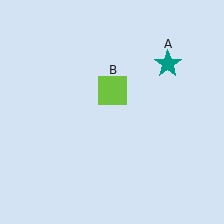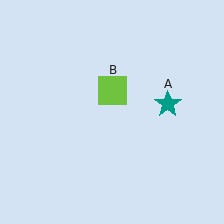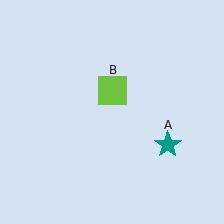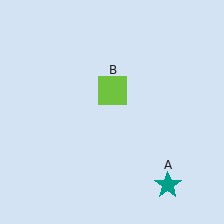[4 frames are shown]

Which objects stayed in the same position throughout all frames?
Lime square (object B) remained stationary.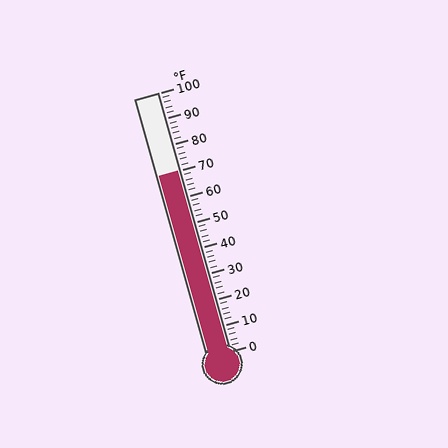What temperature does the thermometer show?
The thermometer shows approximately 70°F.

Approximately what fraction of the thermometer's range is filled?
The thermometer is filled to approximately 70% of its range.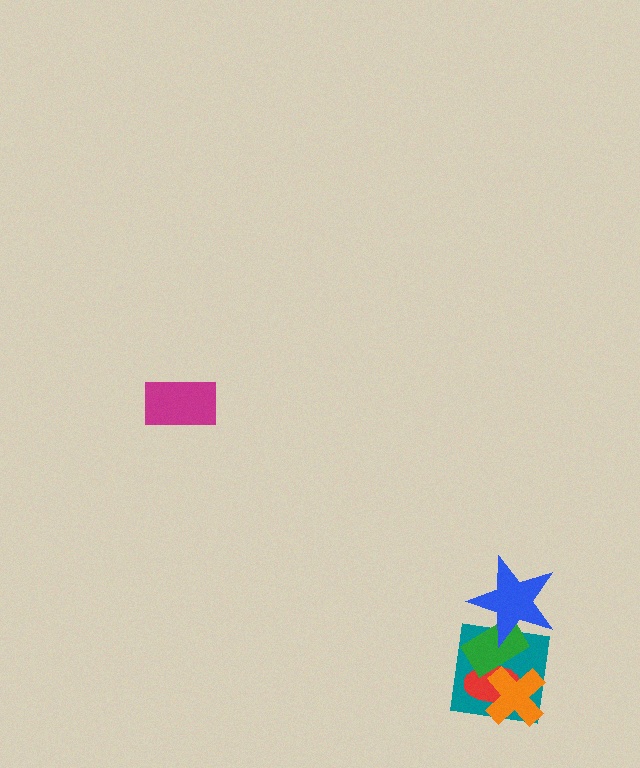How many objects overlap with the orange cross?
3 objects overlap with the orange cross.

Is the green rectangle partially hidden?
Yes, it is partially covered by another shape.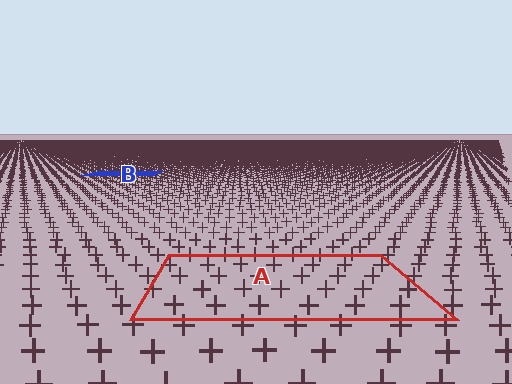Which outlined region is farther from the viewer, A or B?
Region B is farther from the viewer — the texture elements inside it appear smaller and more densely packed.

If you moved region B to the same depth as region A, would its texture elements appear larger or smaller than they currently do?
They would appear larger. At a closer depth, the same texture elements are projected at a bigger on-screen size.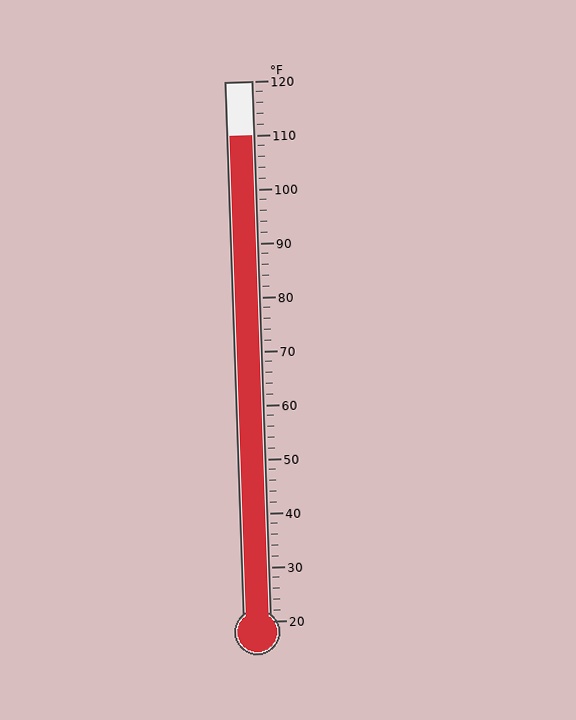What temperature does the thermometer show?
The thermometer shows approximately 110°F.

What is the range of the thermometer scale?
The thermometer scale ranges from 20°F to 120°F.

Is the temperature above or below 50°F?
The temperature is above 50°F.